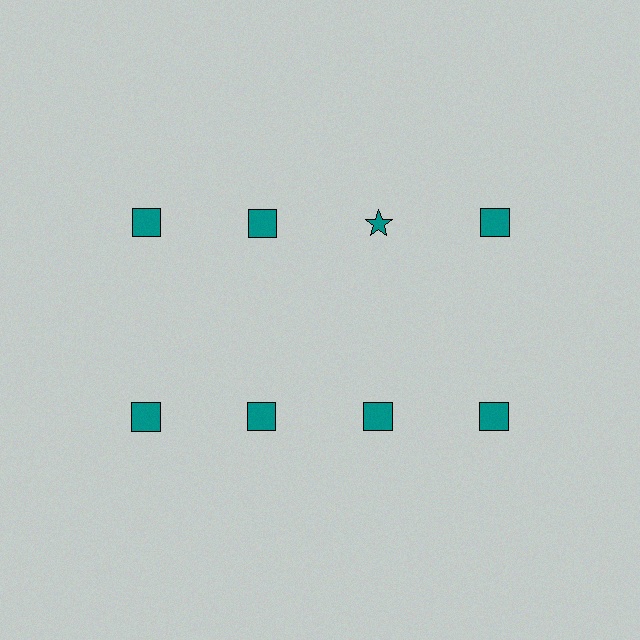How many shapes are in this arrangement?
There are 8 shapes arranged in a grid pattern.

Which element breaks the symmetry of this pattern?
The teal star in the top row, center column breaks the symmetry. All other shapes are teal squares.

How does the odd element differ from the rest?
It has a different shape: star instead of square.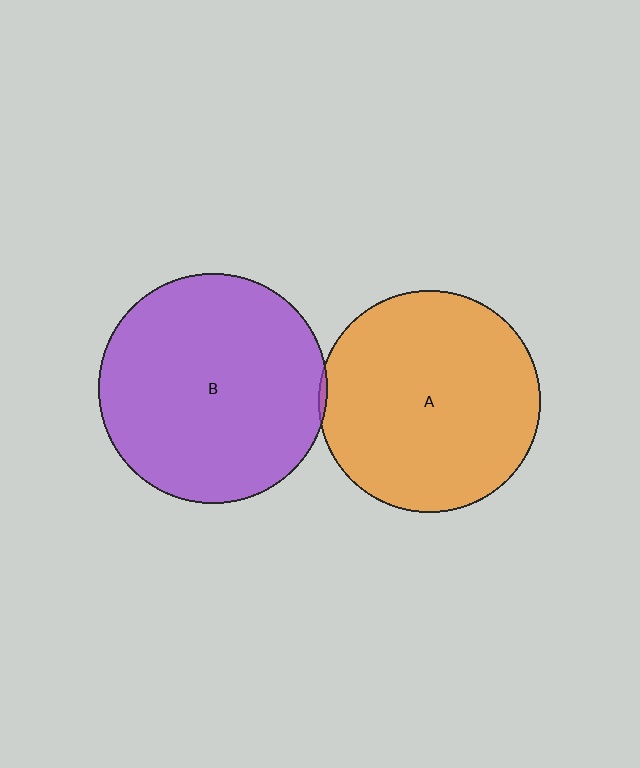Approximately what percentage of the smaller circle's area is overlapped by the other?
Approximately 5%.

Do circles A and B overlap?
Yes.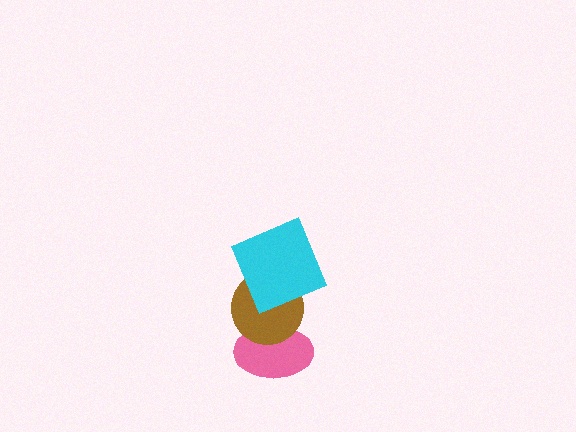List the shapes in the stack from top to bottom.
From top to bottom: the cyan square, the brown circle, the pink ellipse.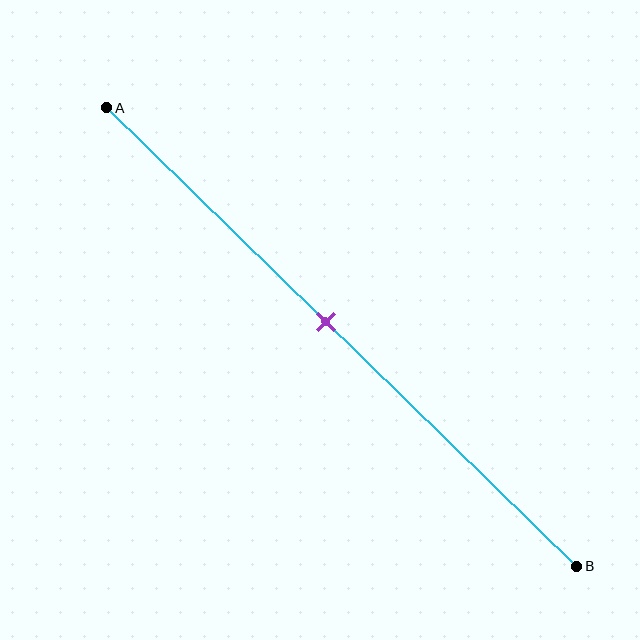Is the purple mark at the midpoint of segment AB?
No, the mark is at about 45% from A, not at the 50% midpoint.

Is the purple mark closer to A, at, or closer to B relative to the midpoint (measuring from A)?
The purple mark is closer to point A than the midpoint of segment AB.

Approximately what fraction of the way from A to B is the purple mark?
The purple mark is approximately 45% of the way from A to B.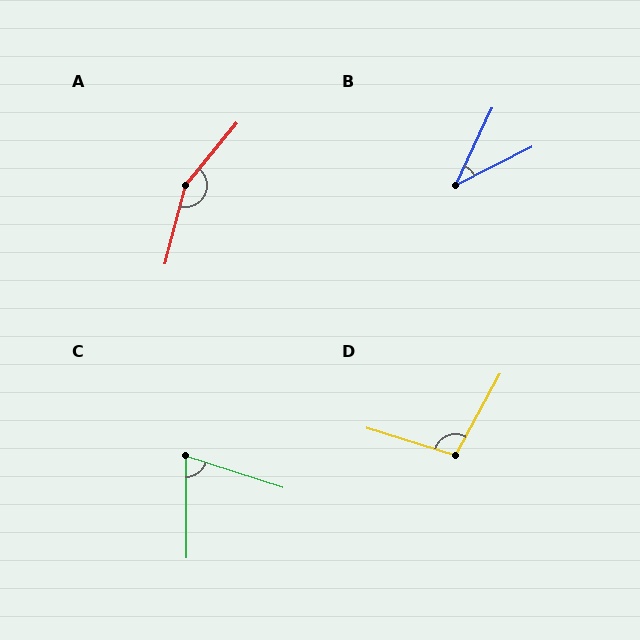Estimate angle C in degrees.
Approximately 72 degrees.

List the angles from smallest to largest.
B (38°), C (72°), D (102°), A (155°).